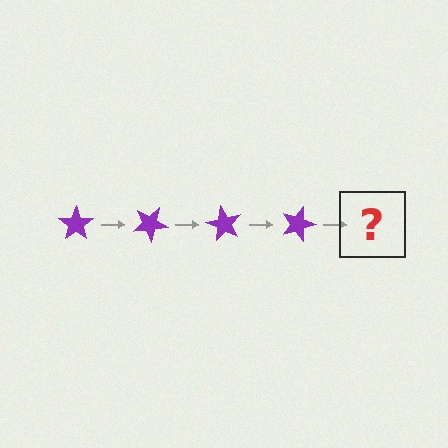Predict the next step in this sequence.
The next step is a purple star rotated 120 degrees.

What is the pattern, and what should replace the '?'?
The pattern is that the star rotates 30 degrees each step. The '?' should be a purple star rotated 120 degrees.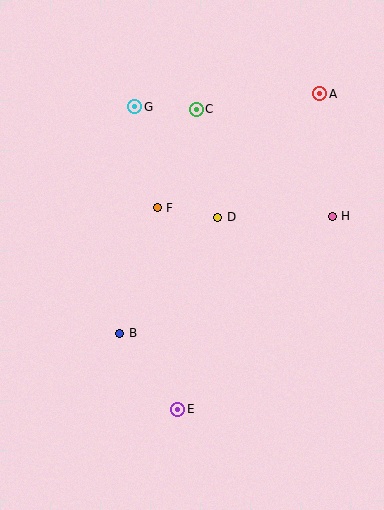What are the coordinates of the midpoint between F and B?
The midpoint between F and B is at (139, 271).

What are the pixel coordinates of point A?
Point A is at (320, 94).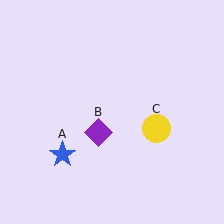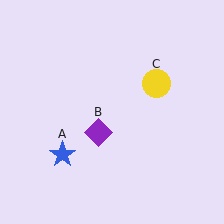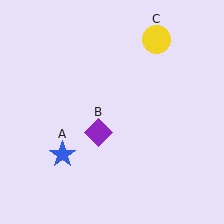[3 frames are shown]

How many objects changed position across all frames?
1 object changed position: yellow circle (object C).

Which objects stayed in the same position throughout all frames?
Blue star (object A) and purple diamond (object B) remained stationary.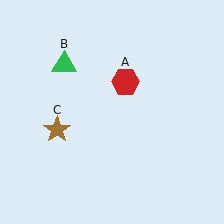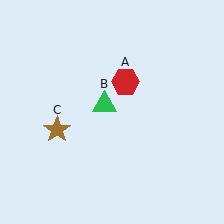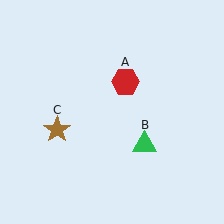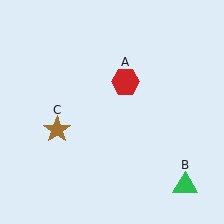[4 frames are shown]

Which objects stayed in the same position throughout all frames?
Red hexagon (object A) and brown star (object C) remained stationary.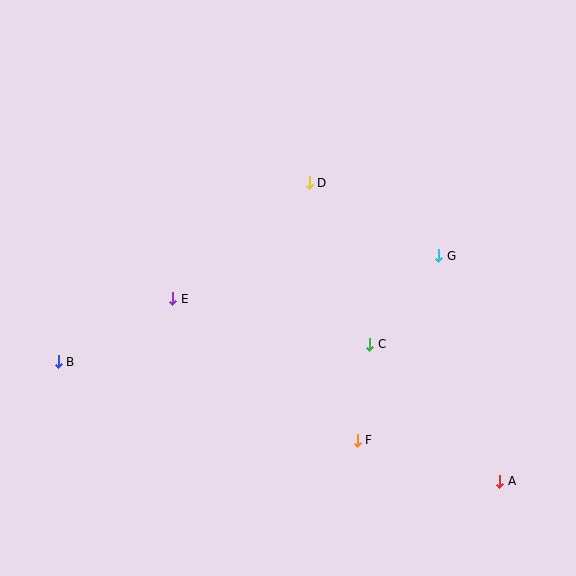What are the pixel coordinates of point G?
Point G is at (439, 256).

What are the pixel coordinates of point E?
Point E is at (173, 299).